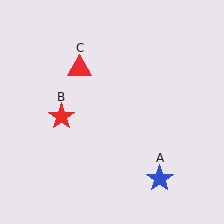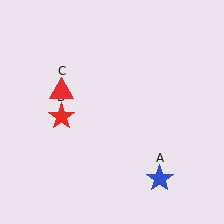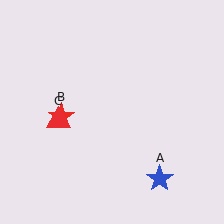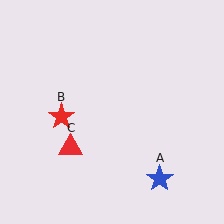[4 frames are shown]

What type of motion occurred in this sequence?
The red triangle (object C) rotated counterclockwise around the center of the scene.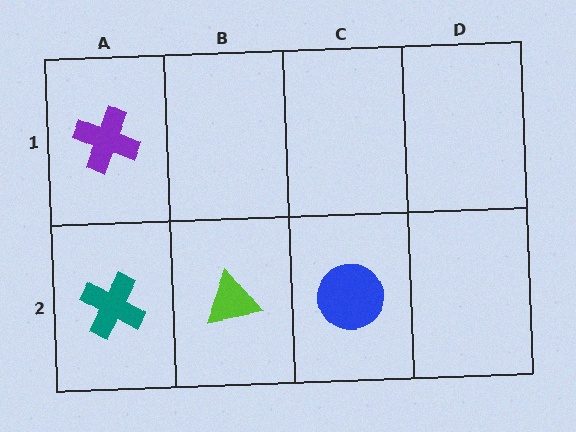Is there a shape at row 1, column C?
No, that cell is empty.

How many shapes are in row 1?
1 shape.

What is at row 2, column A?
A teal cross.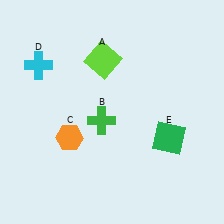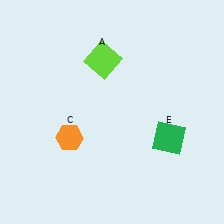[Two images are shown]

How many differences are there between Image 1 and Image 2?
There are 2 differences between the two images.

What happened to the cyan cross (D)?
The cyan cross (D) was removed in Image 2. It was in the top-left area of Image 1.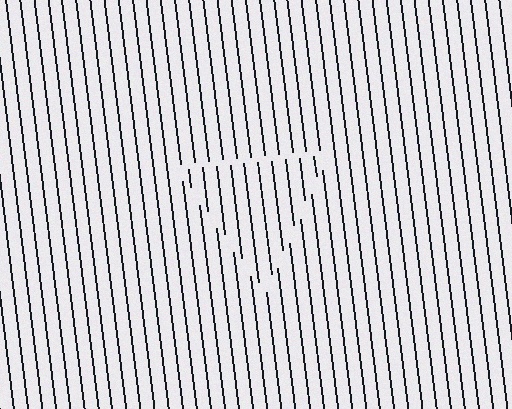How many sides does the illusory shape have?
3 sides — the line-ends trace a triangle.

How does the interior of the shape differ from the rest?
The interior of the shape contains the same grating, shifted by half a period — the contour is defined by the phase discontinuity where line-ends from the inner and outer gratings abut.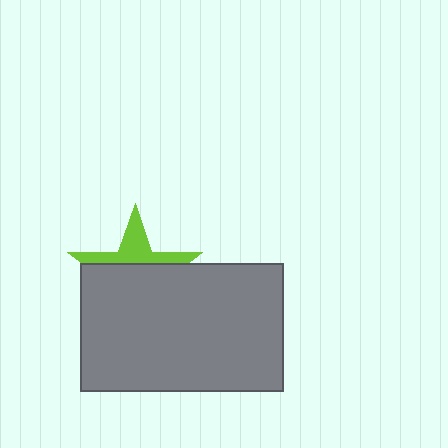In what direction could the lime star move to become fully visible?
The lime star could move up. That would shift it out from behind the gray rectangle entirely.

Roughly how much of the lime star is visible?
A small part of it is visible (roughly 38%).